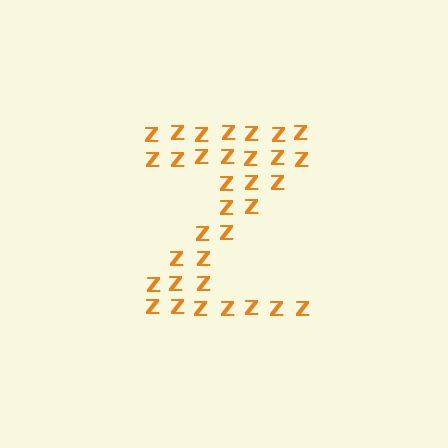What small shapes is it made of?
It is made of small letter Z's.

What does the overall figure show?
The overall figure shows the letter Z.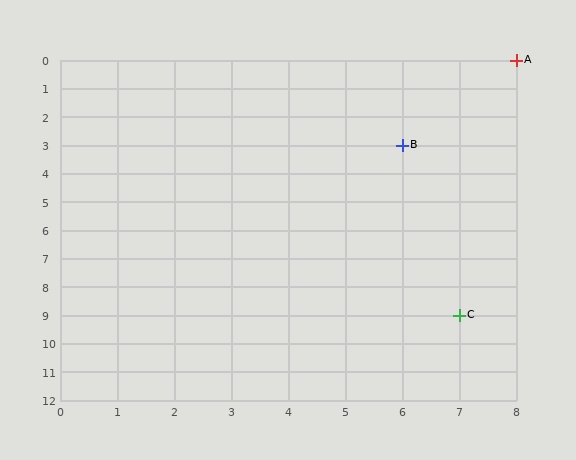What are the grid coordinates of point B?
Point B is at grid coordinates (6, 3).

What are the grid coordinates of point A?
Point A is at grid coordinates (8, 0).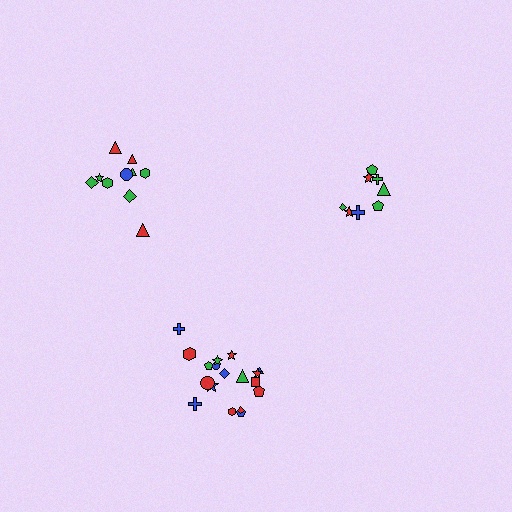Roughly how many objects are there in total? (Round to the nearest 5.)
Roughly 35 objects in total.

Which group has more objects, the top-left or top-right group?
The top-left group.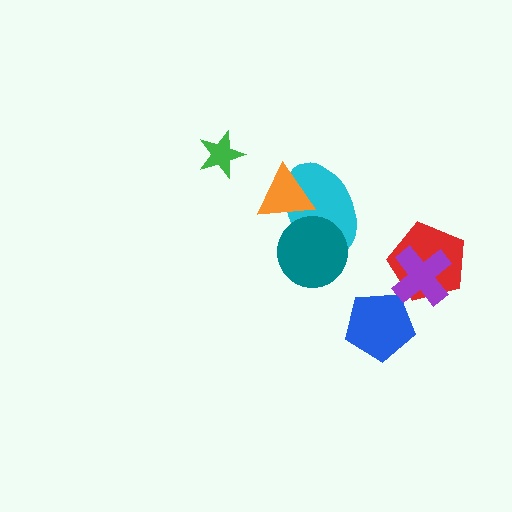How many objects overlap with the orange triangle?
1 object overlaps with the orange triangle.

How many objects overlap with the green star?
0 objects overlap with the green star.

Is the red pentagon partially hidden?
Yes, it is partially covered by another shape.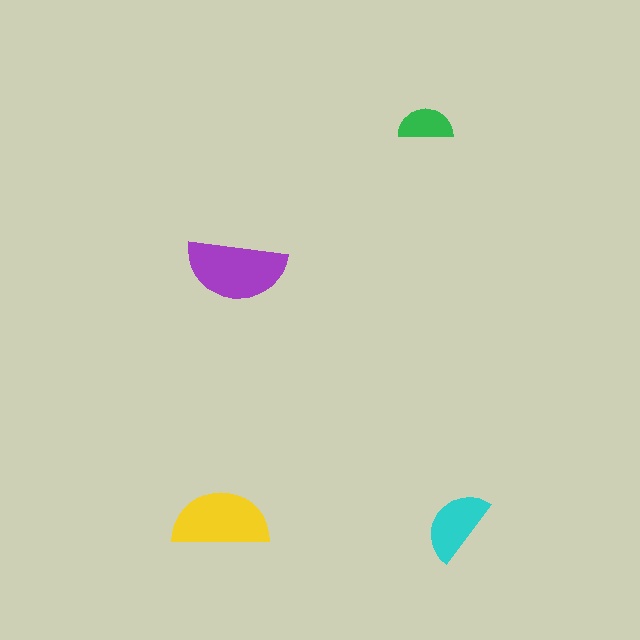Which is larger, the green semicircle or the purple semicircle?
The purple one.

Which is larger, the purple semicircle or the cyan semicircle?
The purple one.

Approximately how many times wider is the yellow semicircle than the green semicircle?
About 2 times wider.